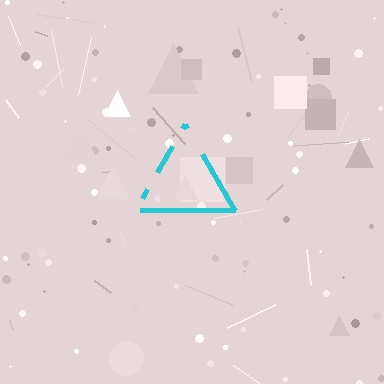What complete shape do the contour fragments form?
The contour fragments form a triangle.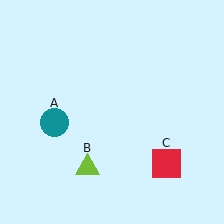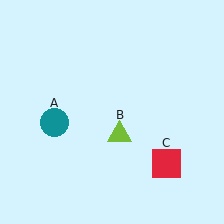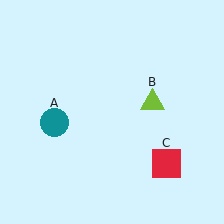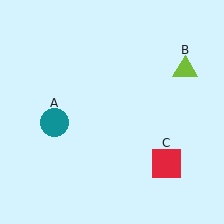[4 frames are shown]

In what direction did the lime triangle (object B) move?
The lime triangle (object B) moved up and to the right.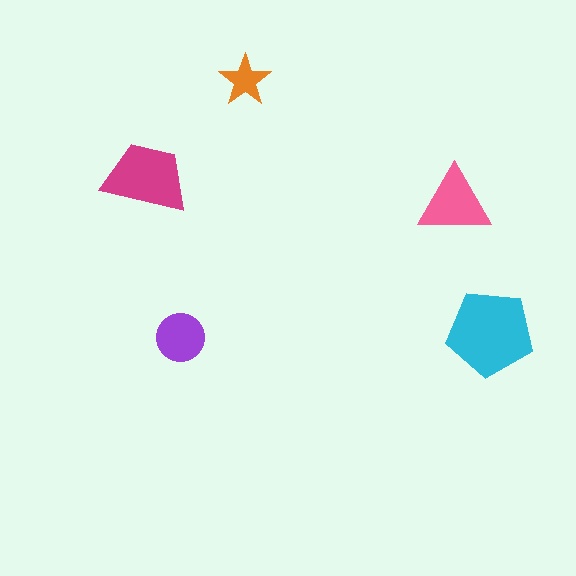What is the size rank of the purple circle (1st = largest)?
4th.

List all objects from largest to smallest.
The cyan pentagon, the magenta trapezoid, the pink triangle, the purple circle, the orange star.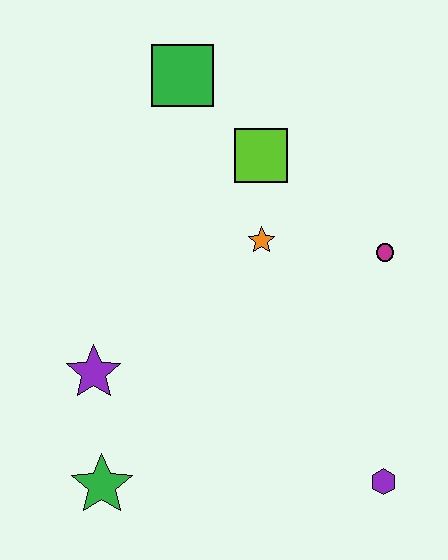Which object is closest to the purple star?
The green star is closest to the purple star.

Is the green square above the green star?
Yes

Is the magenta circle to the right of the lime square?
Yes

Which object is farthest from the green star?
The green square is farthest from the green star.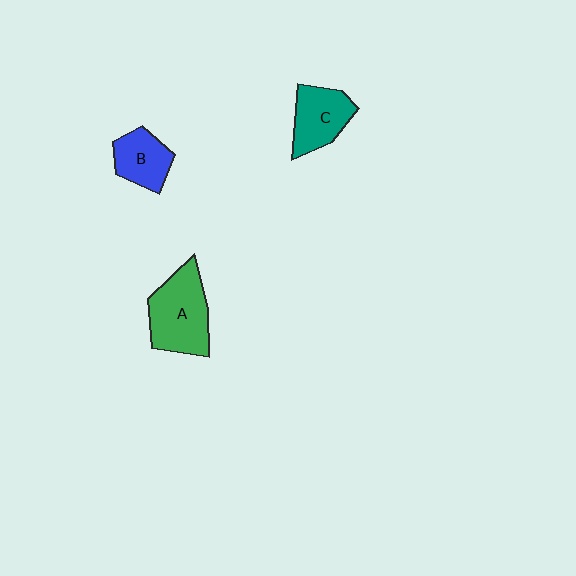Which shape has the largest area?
Shape A (green).